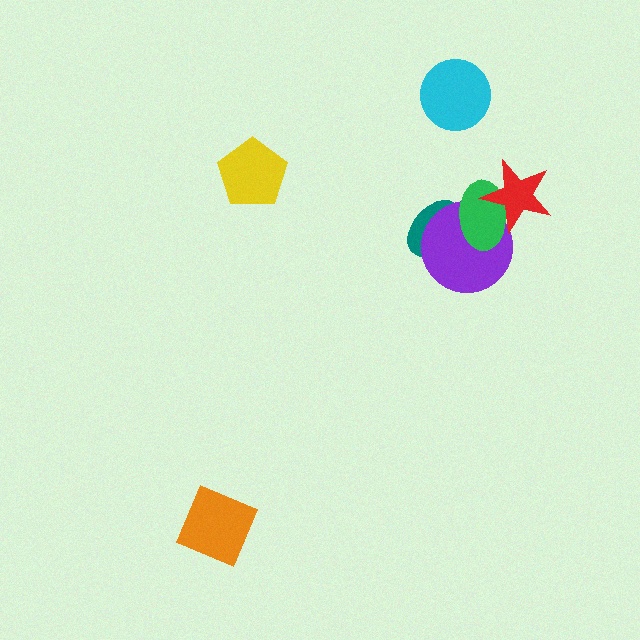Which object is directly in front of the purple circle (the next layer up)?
The green ellipse is directly in front of the purple circle.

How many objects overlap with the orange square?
0 objects overlap with the orange square.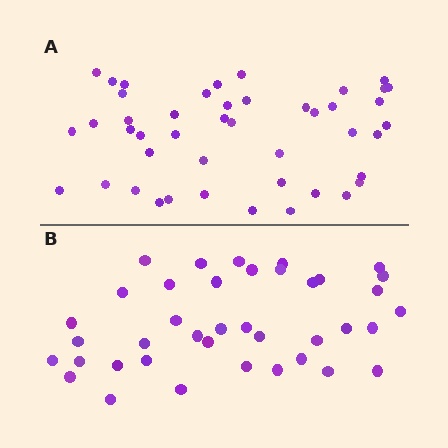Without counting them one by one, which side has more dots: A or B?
Region A (the top region) has more dots.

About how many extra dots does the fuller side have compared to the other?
Region A has about 6 more dots than region B.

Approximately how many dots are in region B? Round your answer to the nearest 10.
About 40 dots. (The exact count is 39, which rounds to 40.)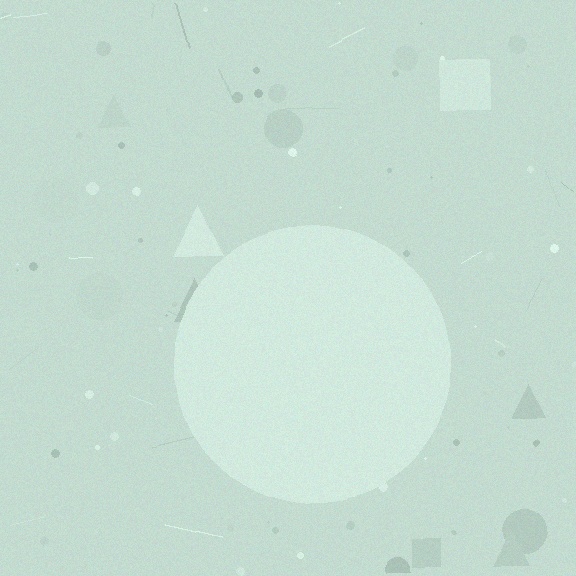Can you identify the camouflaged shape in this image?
The camouflaged shape is a circle.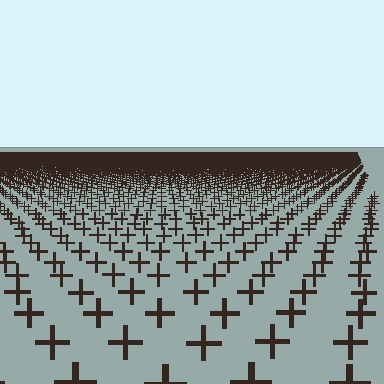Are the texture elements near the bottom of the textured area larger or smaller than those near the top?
Larger. Near the bottom, elements are closer to the viewer and appear at a bigger on-screen size.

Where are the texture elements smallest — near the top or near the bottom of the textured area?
Near the top.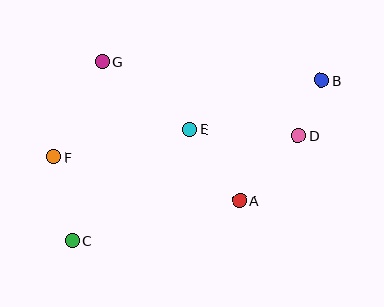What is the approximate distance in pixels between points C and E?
The distance between C and E is approximately 162 pixels.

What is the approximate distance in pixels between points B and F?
The distance between B and F is approximately 279 pixels.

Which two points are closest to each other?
Points B and D are closest to each other.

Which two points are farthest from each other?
Points B and C are farthest from each other.